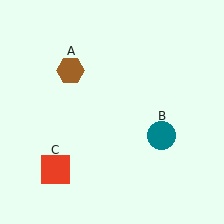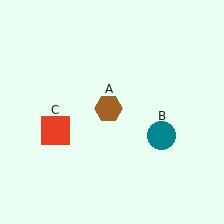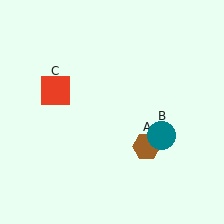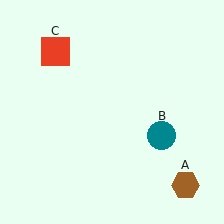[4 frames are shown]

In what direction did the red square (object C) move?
The red square (object C) moved up.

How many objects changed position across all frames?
2 objects changed position: brown hexagon (object A), red square (object C).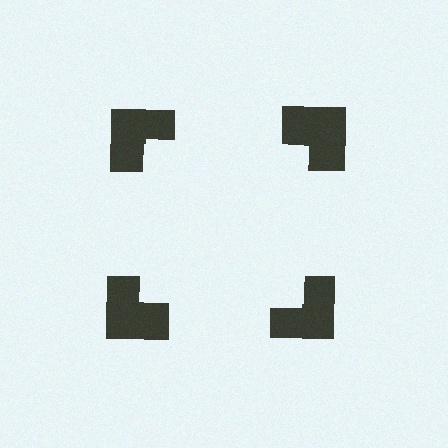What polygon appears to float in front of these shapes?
An illusory square — its edges are inferred from the aligned wedge cuts in the notched squares, not physically drawn.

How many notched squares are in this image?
There are 4 — one at each vertex of the illusory square.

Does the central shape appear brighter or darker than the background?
It typically appears slightly brighter than the background, even though no actual brightness change is drawn.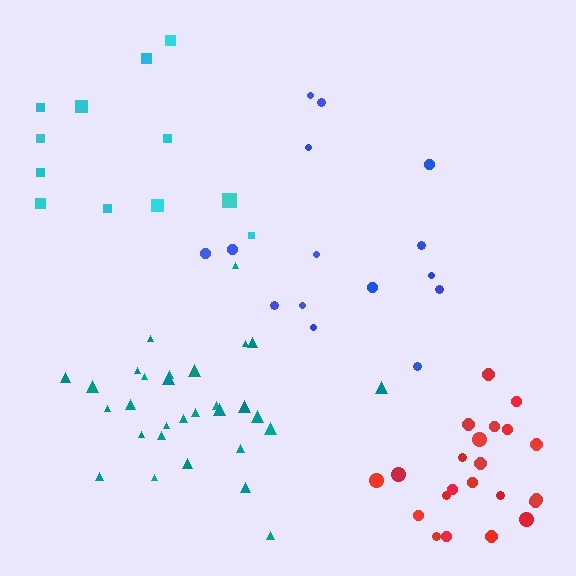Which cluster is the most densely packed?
Red.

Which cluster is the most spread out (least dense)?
Cyan.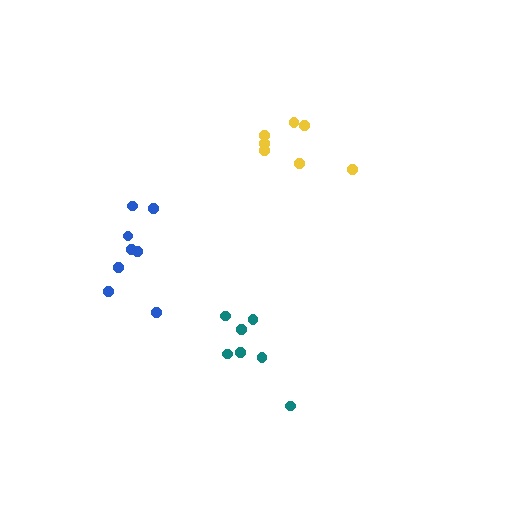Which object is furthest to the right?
The yellow cluster is rightmost.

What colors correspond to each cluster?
The clusters are colored: teal, blue, yellow.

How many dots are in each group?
Group 1: 7 dots, Group 2: 8 dots, Group 3: 7 dots (22 total).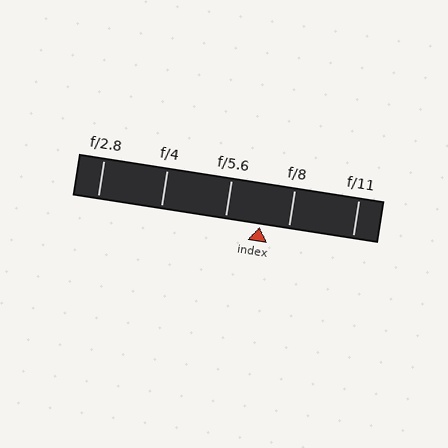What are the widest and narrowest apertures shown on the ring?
The widest aperture shown is f/2.8 and the narrowest is f/11.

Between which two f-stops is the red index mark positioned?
The index mark is between f/5.6 and f/8.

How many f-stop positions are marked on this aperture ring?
There are 5 f-stop positions marked.